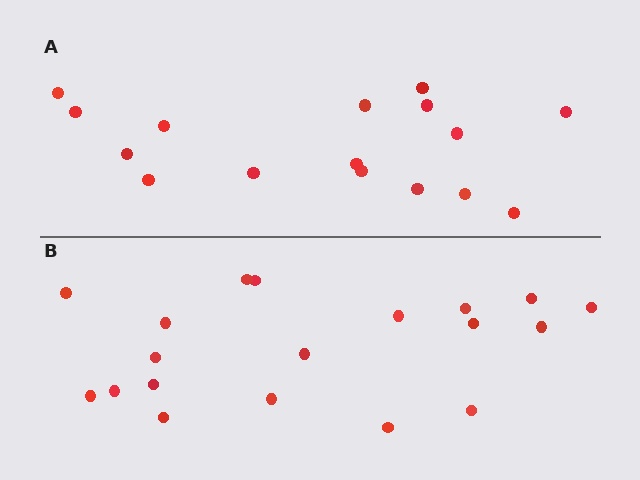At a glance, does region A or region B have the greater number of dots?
Region B (the bottom region) has more dots.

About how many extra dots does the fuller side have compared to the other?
Region B has just a few more — roughly 2 or 3 more dots than region A.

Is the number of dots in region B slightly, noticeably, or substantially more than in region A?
Region B has only slightly more — the two regions are fairly close. The ratio is roughly 1.2 to 1.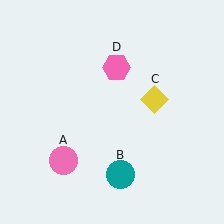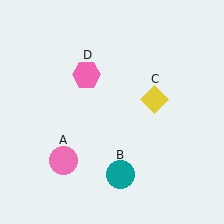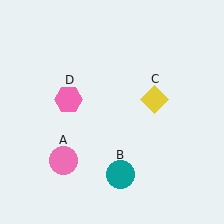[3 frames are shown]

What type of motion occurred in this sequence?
The pink hexagon (object D) rotated counterclockwise around the center of the scene.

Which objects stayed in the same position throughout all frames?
Pink circle (object A) and teal circle (object B) and yellow diamond (object C) remained stationary.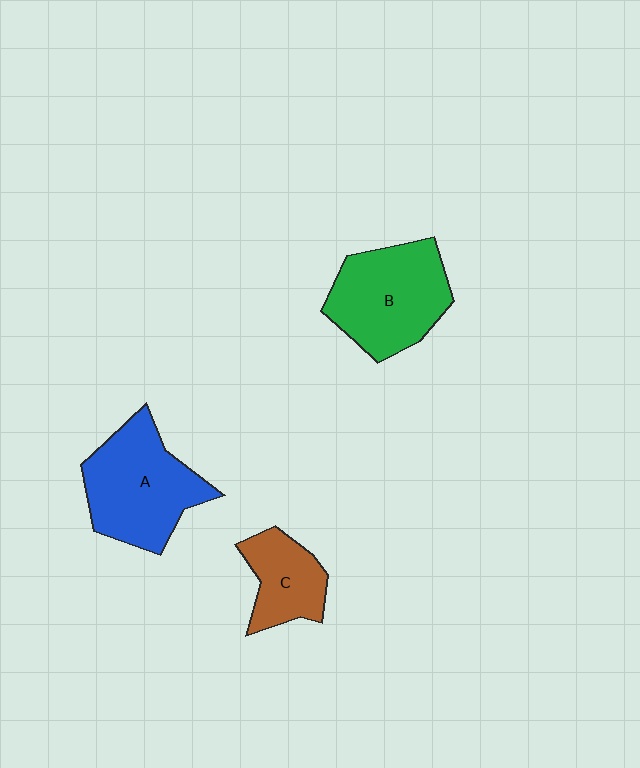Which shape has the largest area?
Shape A (blue).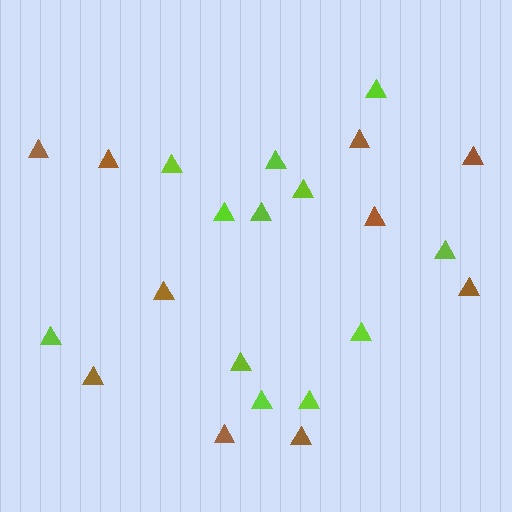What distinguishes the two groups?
There are 2 groups: one group of brown triangles (10) and one group of lime triangles (12).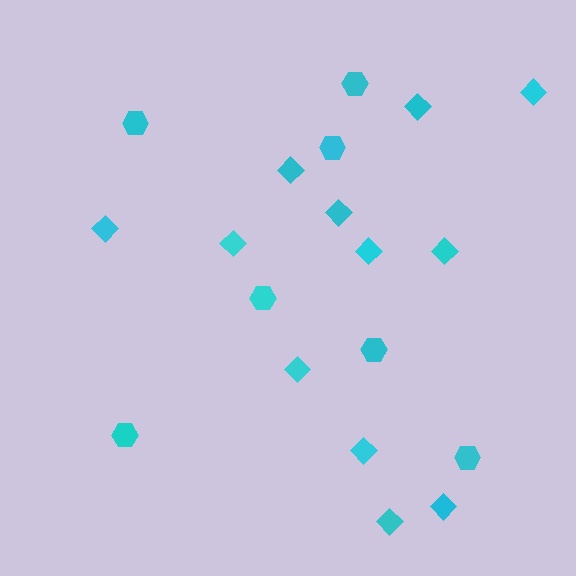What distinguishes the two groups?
There are 2 groups: one group of hexagons (7) and one group of diamonds (12).